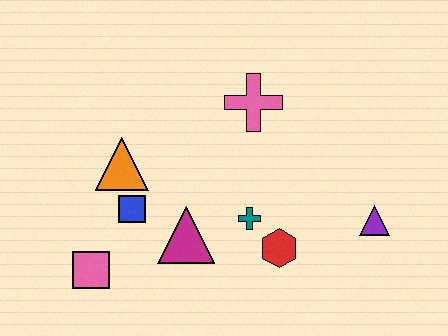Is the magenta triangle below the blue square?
Yes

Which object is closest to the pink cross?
The teal cross is closest to the pink cross.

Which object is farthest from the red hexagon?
The pink square is farthest from the red hexagon.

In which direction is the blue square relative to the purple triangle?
The blue square is to the left of the purple triangle.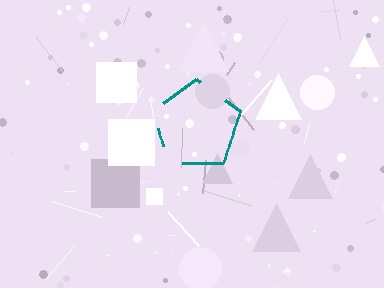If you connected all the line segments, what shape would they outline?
They would outline a pentagon.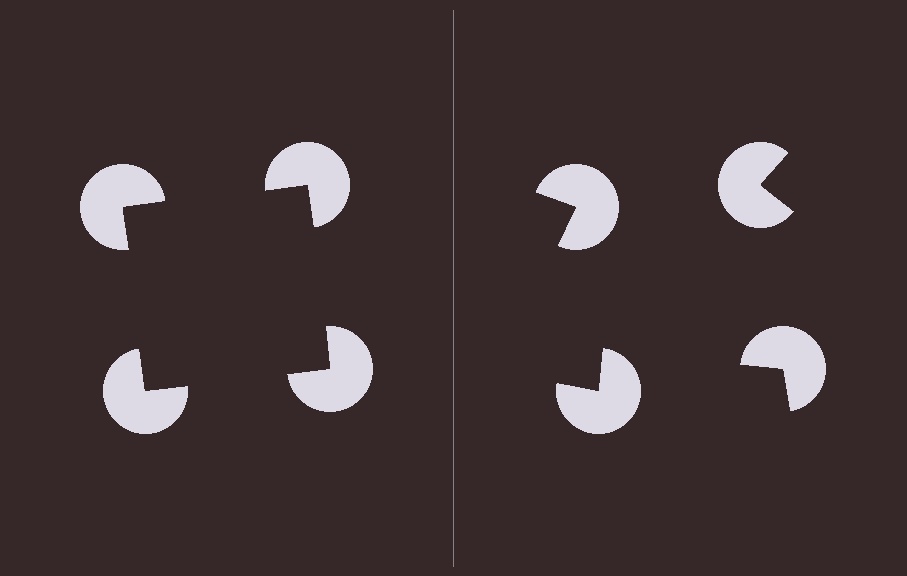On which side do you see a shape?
An illusory square appears on the left side. On the right side the wedge cuts are rotated, so no coherent shape forms.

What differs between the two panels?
The pac-man discs are positioned identically on both sides; only the wedge orientations differ. On the left they align to a square; on the right they are misaligned.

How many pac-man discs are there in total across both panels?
8 — 4 on each side.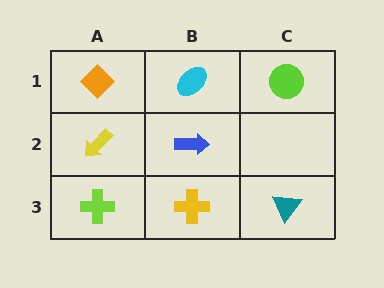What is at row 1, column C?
A lime circle.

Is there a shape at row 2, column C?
No, that cell is empty.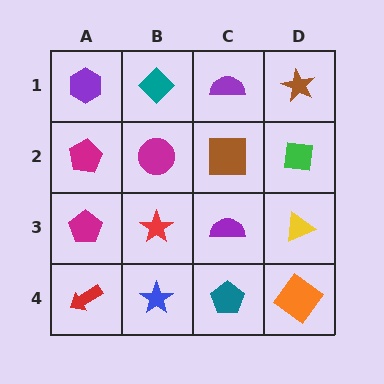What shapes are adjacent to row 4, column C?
A purple semicircle (row 3, column C), a blue star (row 4, column B), an orange diamond (row 4, column D).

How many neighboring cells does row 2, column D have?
3.